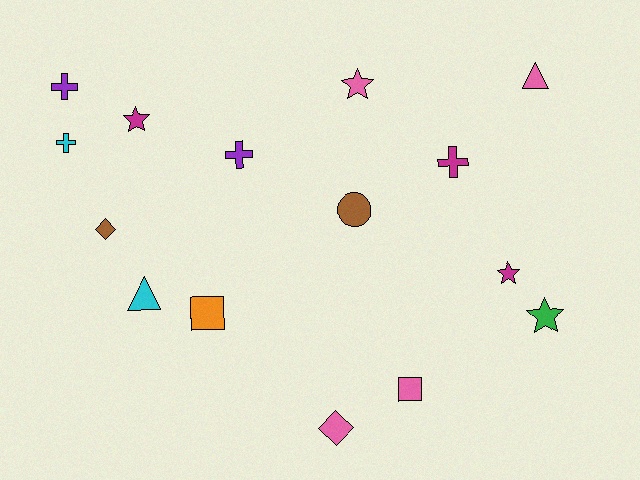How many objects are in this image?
There are 15 objects.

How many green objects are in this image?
There is 1 green object.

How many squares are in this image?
There are 2 squares.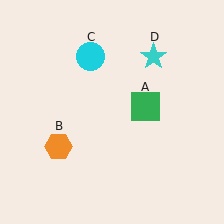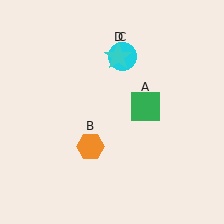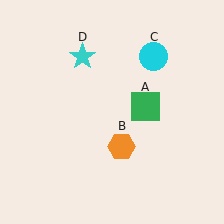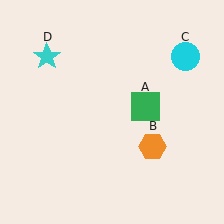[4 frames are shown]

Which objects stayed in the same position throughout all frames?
Green square (object A) remained stationary.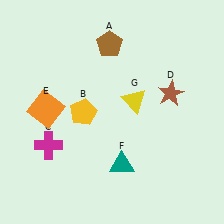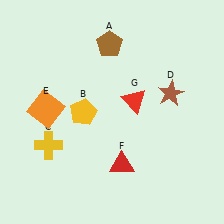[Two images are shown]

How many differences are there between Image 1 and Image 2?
There are 3 differences between the two images.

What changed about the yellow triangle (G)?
In Image 1, G is yellow. In Image 2, it changed to red.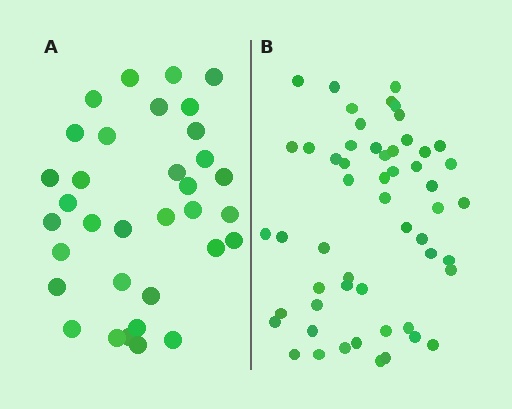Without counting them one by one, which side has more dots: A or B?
Region B (the right region) has more dots.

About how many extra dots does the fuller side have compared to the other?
Region B has approximately 20 more dots than region A.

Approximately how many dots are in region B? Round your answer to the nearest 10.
About 50 dots. (The exact count is 54, which rounds to 50.)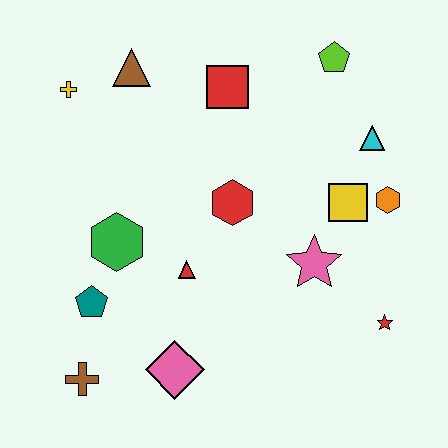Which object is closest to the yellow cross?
The brown triangle is closest to the yellow cross.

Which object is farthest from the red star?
The yellow cross is farthest from the red star.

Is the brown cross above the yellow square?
No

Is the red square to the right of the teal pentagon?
Yes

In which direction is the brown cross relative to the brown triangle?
The brown cross is below the brown triangle.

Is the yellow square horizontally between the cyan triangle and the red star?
No